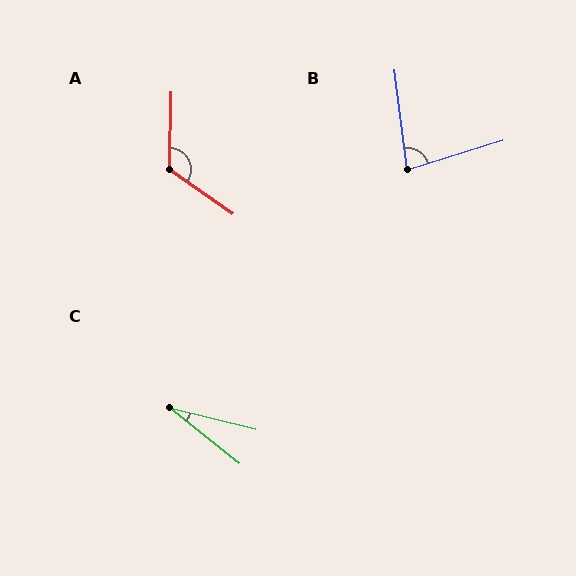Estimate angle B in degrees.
Approximately 80 degrees.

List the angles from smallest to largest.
C (24°), B (80°), A (124°).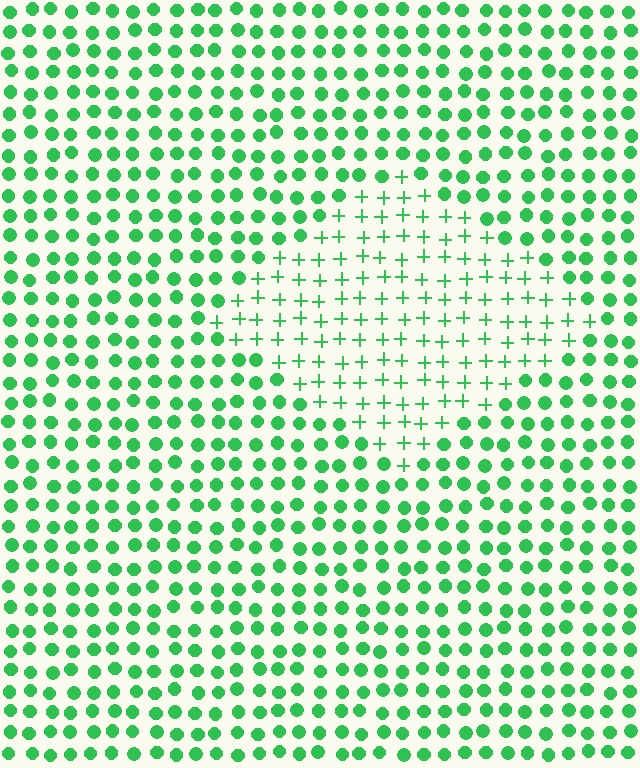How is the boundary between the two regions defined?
The boundary is defined by a change in element shape: plus signs inside vs. circles outside. All elements share the same color and spacing.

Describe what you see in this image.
The image is filled with small green elements arranged in a uniform grid. A diamond-shaped region contains plus signs, while the surrounding area contains circles. The boundary is defined purely by the change in element shape.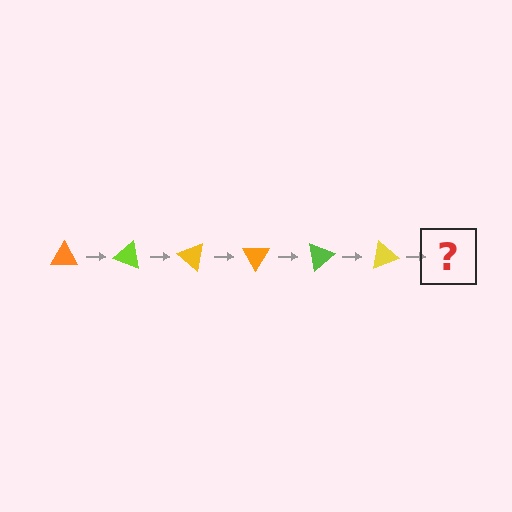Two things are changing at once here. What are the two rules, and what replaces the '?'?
The two rules are that it rotates 20 degrees each step and the color cycles through orange, lime, and yellow. The '?' should be an orange triangle, rotated 120 degrees from the start.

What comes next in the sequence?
The next element should be an orange triangle, rotated 120 degrees from the start.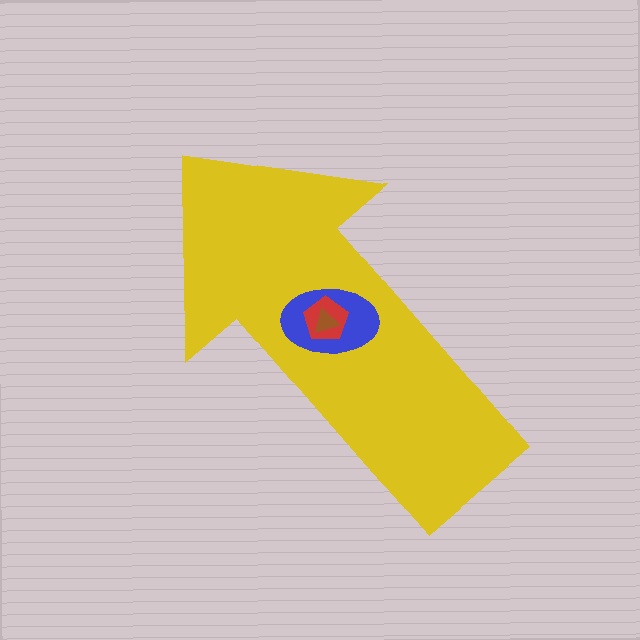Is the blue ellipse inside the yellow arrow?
Yes.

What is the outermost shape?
The yellow arrow.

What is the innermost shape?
The brown triangle.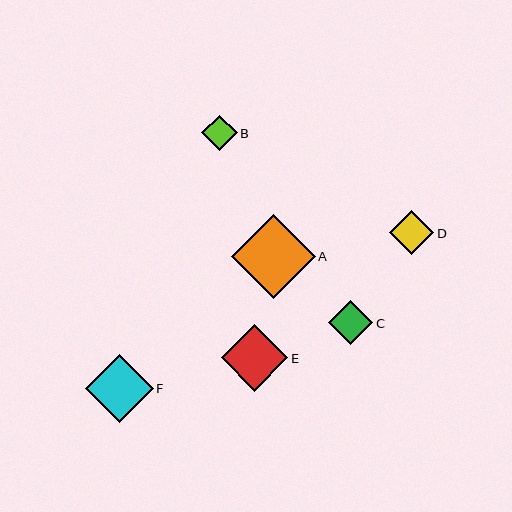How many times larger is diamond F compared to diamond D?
Diamond F is approximately 1.5 times the size of diamond D.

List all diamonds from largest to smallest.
From largest to smallest: A, F, E, C, D, B.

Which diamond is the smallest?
Diamond B is the smallest with a size of approximately 36 pixels.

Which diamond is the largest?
Diamond A is the largest with a size of approximately 84 pixels.